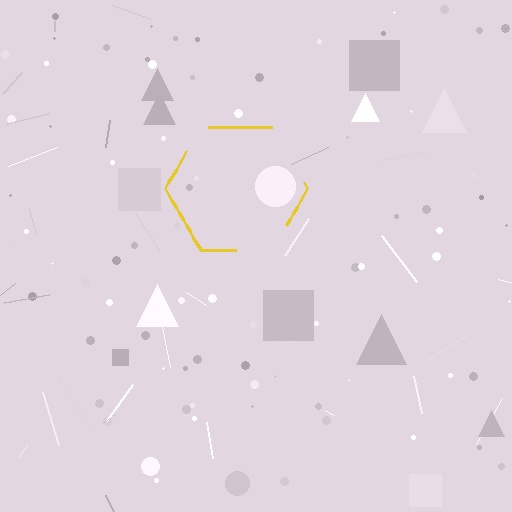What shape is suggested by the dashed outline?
The dashed outline suggests a hexagon.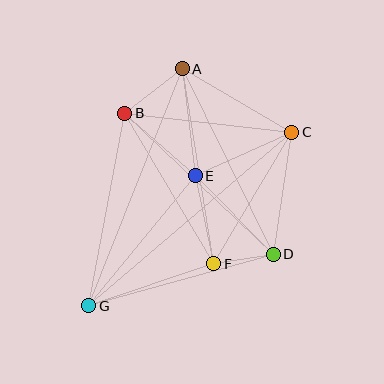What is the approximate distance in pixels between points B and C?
The distance between B and C is approximately 169 pixels.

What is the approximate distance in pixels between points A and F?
The distance between A and F is approximately 198 pixels.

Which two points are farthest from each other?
Points C and G are farthest from each other.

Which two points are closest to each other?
Points D and F are closest to each other.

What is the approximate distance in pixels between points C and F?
The distance between C and F is approximately 153 pixels.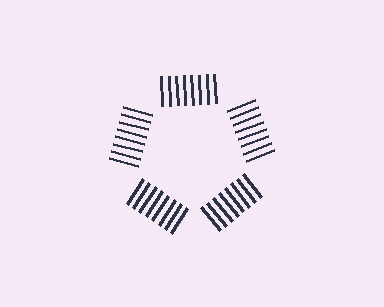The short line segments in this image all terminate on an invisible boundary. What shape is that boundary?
An illusory pentagon — the line segments terminate on its edges but no continuous stroke is drawn.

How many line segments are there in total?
40 — 8 along each of the 5 edges.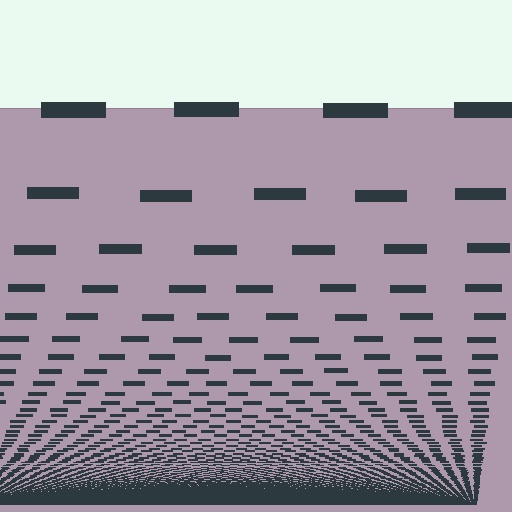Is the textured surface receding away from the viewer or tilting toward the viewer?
The surface appears to tilt toward the viewer. Texture elements get larger and sparser toward the top.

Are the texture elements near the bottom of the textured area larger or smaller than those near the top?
Smaller. The gradient is inverted — elements near the bottom are smaller and denser.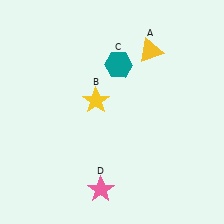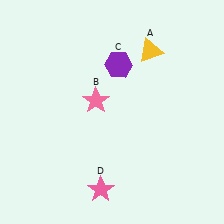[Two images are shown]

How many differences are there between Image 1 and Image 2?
There are 2 differences between the two images.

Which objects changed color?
B changed from yellow to pink. C changed from teal to purple.